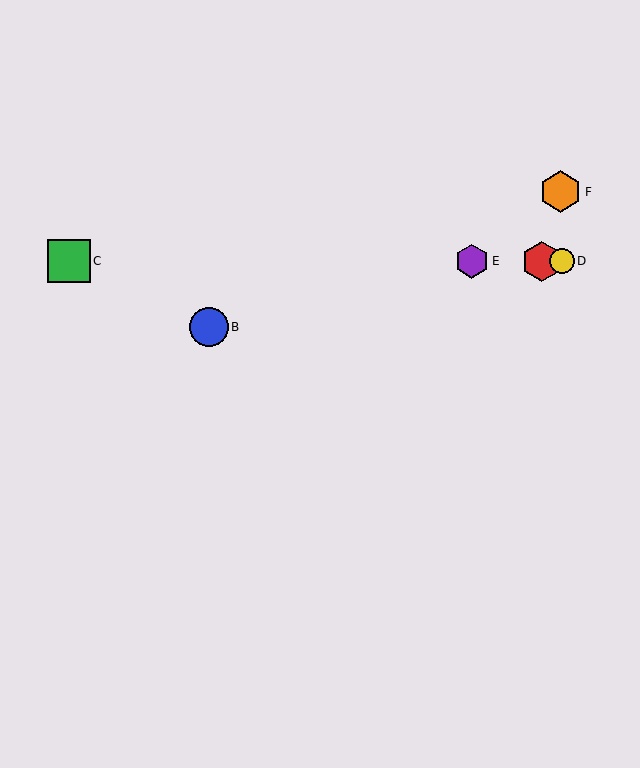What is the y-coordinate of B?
Object B is at y≈327.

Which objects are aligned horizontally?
Objects A, C, D, E are aligned horizontally.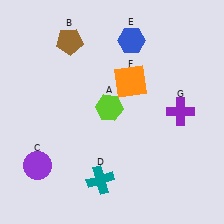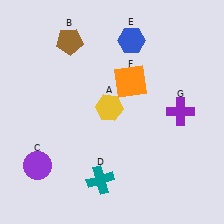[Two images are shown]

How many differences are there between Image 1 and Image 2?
There is 1 difference between the two images.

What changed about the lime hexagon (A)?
In Image 1, A is lime. In Image 2, it changed to yellow.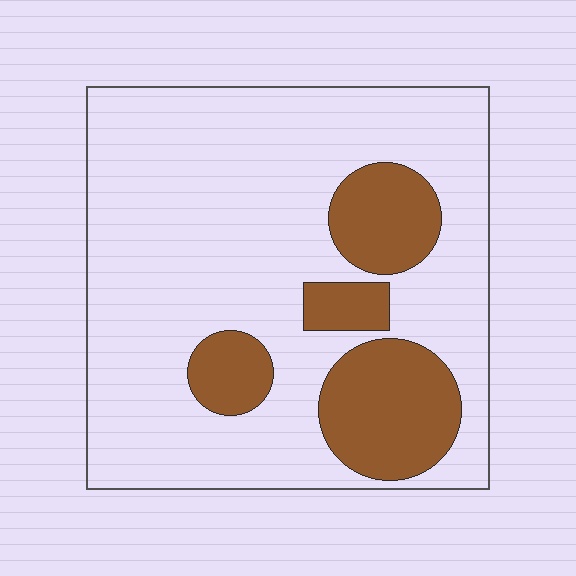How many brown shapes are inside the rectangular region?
4.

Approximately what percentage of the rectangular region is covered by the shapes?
Approximately 20%.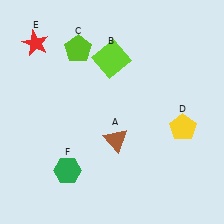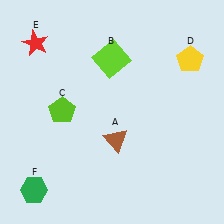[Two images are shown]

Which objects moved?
The objects that moved are: the lime pentagon (C), the yellow pentagon (D), the green hexagon (F).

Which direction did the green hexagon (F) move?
The green hexagon (F) moved left.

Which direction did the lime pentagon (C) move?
The lime pentagon (C) moved down.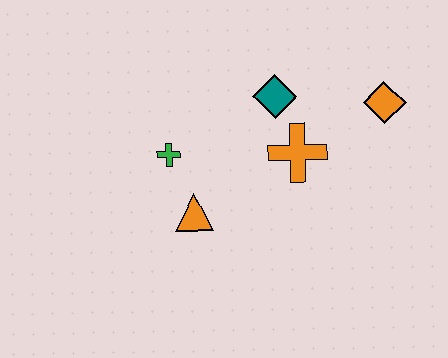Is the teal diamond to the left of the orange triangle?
No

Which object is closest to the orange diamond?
The orange cross is closest to the orange diamond.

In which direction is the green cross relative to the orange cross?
The green cross is to the left of the orange cross.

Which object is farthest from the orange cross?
The green cross is farthest from the orange cross.